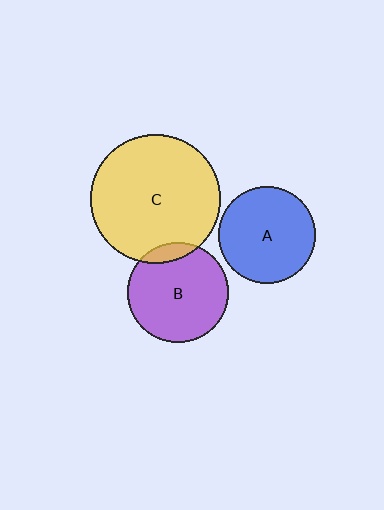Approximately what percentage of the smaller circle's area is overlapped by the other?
Approximately 10%.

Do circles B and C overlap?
Yes.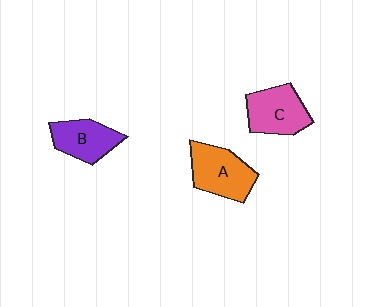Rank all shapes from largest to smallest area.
From largest to smallest: A (orange), C (pink), B (purple).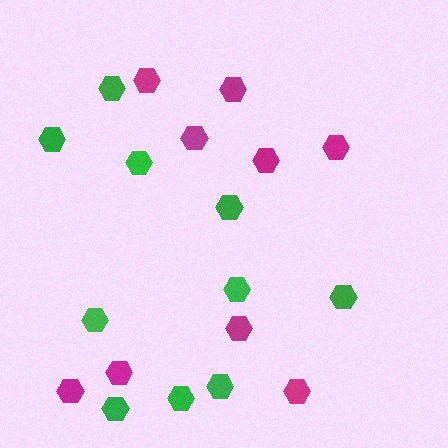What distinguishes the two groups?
There are 2 groups: one group of magenta hexagons (9) and one group of green hexagons (10).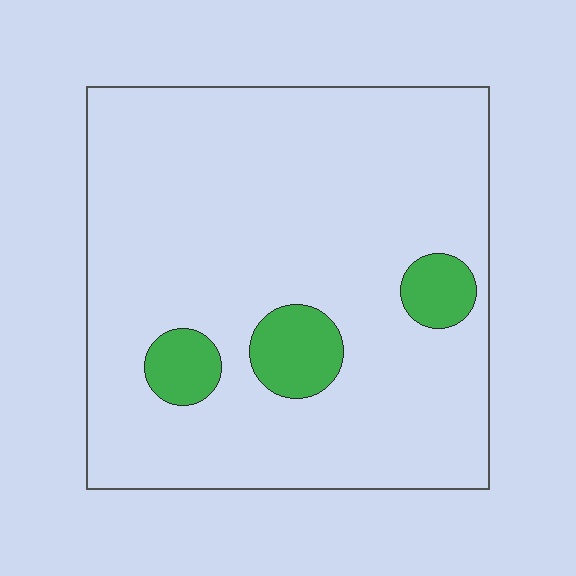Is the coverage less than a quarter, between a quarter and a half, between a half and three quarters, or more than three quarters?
Less than a quarter.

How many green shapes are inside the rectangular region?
3.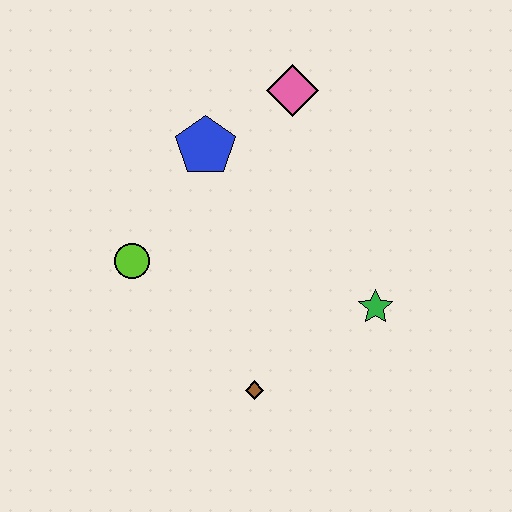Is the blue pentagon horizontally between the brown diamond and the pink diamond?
No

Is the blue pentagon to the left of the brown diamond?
Yes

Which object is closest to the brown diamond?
The green star is closest to the brown diamond.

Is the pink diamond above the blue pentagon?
Yes